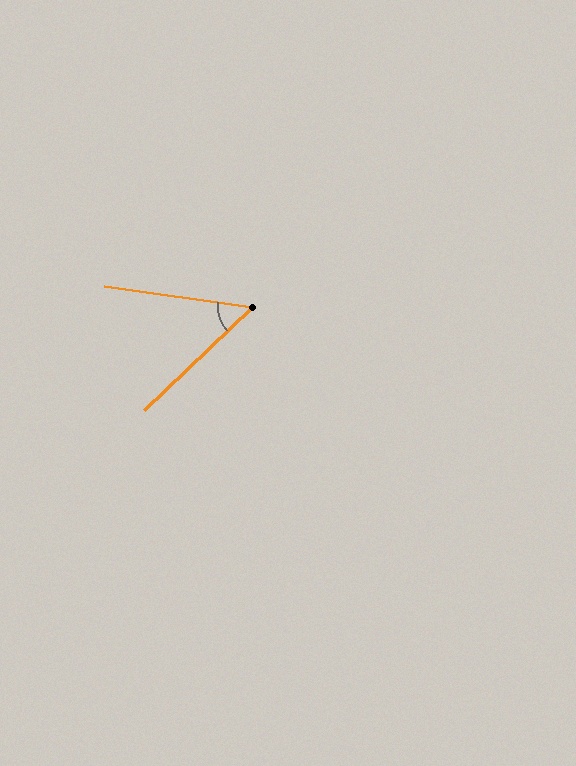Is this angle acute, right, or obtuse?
It is acute.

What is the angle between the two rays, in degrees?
Approximately 52 degrees.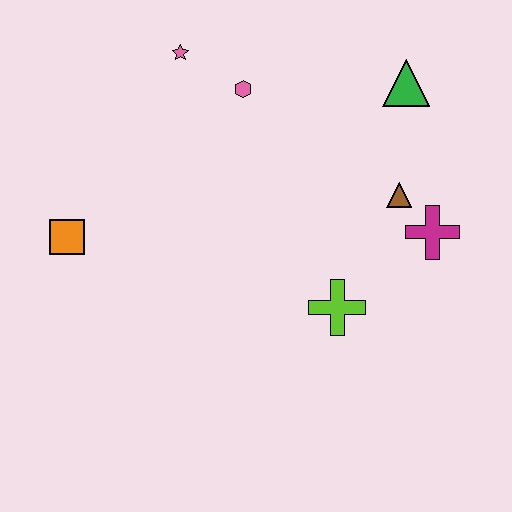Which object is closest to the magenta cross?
The brown triangle is closest to the magenta cross.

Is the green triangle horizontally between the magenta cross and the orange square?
Yes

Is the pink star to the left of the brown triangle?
Yes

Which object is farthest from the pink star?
The magenta cross is farthest from the pink star.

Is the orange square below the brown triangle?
Yes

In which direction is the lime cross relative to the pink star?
The lime cross is below the pink star.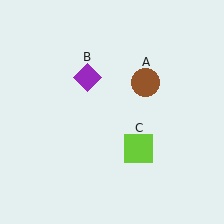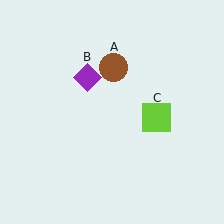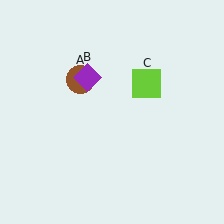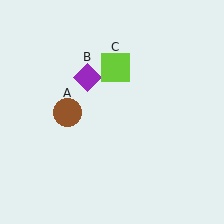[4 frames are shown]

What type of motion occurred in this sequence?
The brown circle (object A), lime square (object C) rotated counterclockwise around the center of the scene.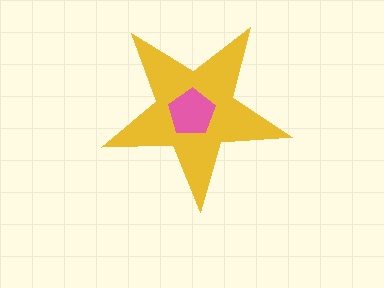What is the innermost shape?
The pink pentagon.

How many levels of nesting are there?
2.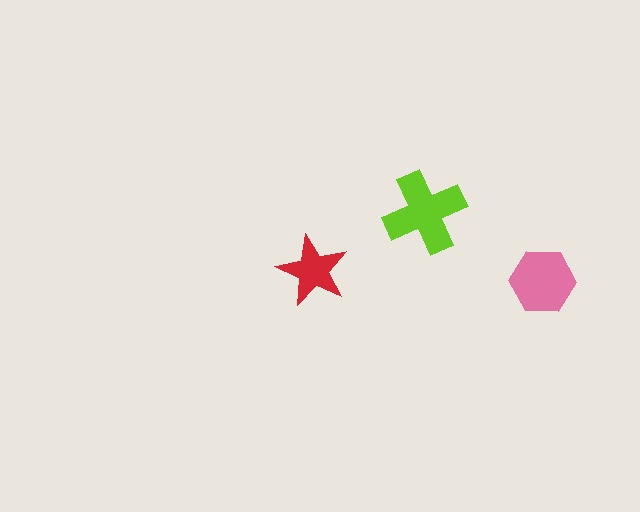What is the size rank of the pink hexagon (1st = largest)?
2nd.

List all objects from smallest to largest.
The red star, the pink hexagon, the lime cross.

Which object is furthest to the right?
The pink hexagon is rightmost.